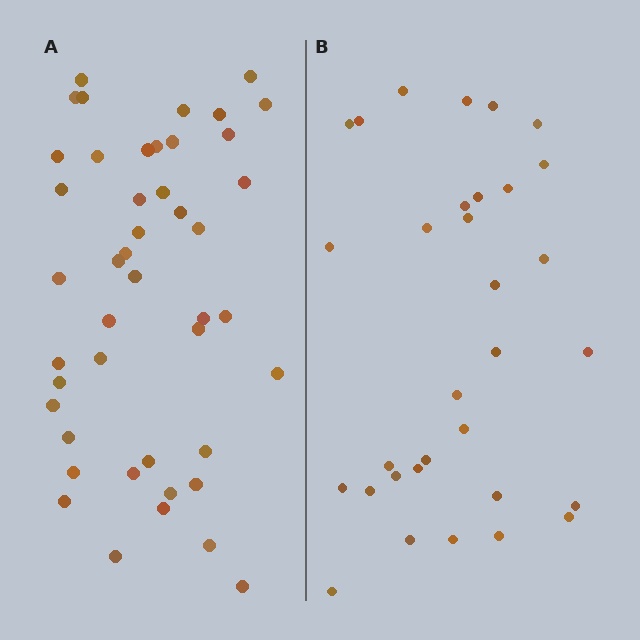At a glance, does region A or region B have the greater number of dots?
Region A (the left region) has more dots.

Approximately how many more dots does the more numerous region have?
Region A has approximately 15 more dots than region B.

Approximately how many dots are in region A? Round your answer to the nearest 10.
About 40 dots. (The exact count is 45, which rounds to 40.)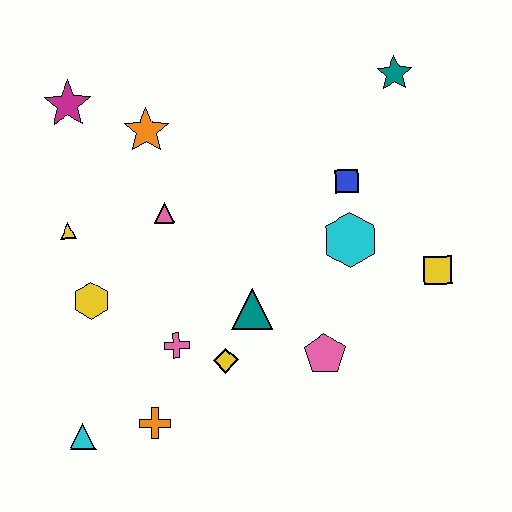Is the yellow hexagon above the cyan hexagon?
No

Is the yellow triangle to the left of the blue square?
Yes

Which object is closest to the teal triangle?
The yellow diamond is closest to the teal triangle.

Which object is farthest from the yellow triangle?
The yellow square is farthest from the yellow triangle.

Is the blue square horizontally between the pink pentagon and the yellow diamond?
No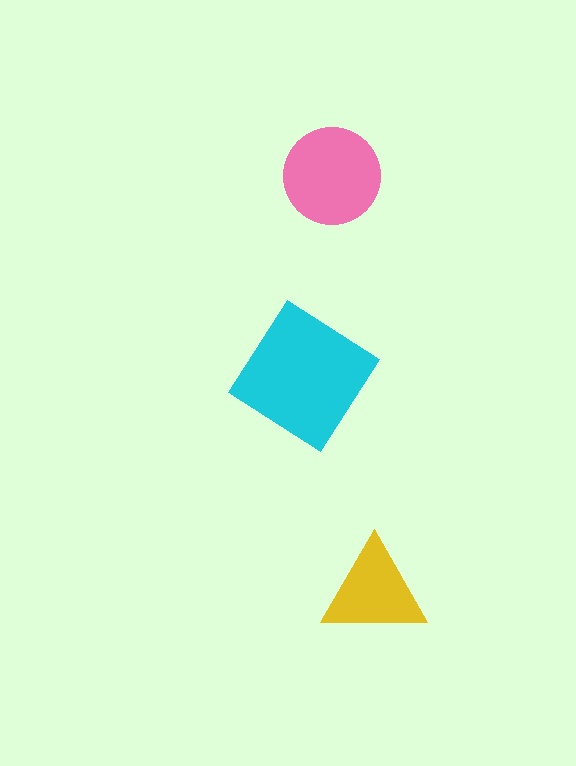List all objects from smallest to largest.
The yellow triangle, the pink circle, the cyan diamond.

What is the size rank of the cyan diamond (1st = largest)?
1st.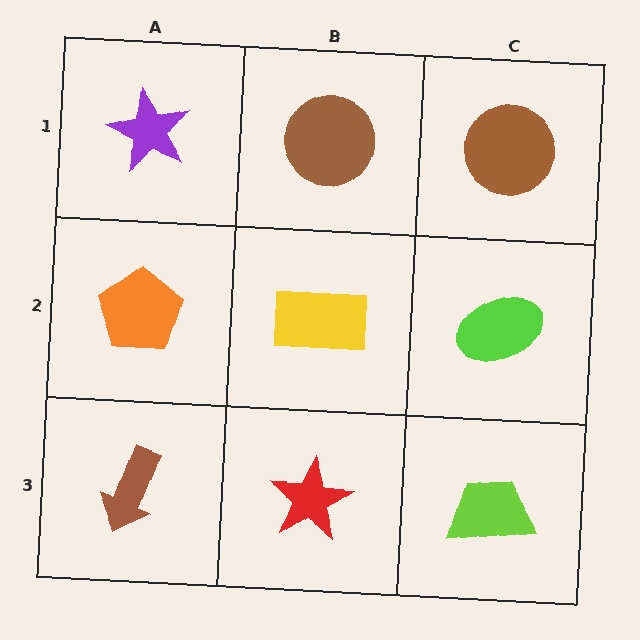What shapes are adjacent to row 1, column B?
A yellow rectangle (row 2, column B), a purple star (row 1, column A), a brown circle (row 1, column C).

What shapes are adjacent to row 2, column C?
A brown circle (row 1, column C), a lime trapezoid (row 3, column C), a yellow rectangle (row 2, column B).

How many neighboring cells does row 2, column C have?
3.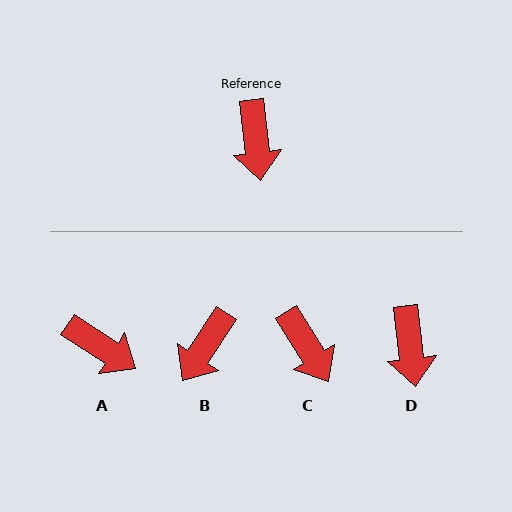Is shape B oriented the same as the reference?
No, it is off by about 40 degrees.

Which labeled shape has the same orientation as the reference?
D.